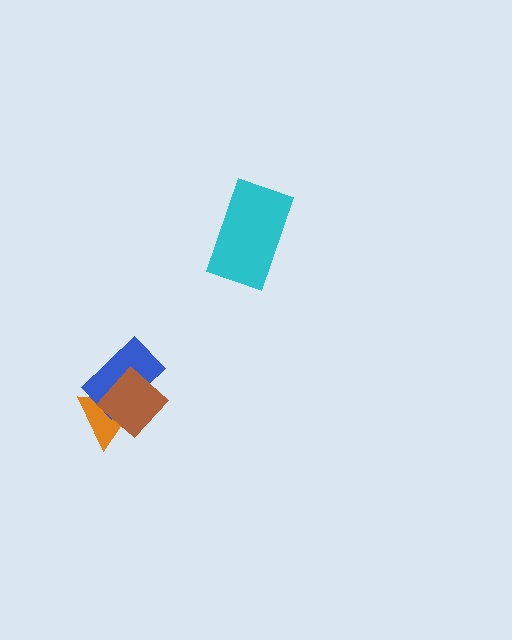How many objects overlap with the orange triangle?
2 objects overlap with the orange triangle.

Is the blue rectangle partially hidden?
Yes, it is partially covered by another shape.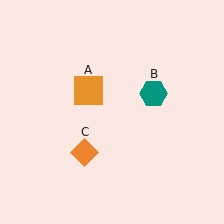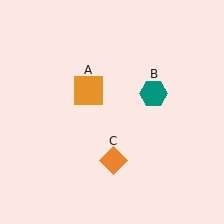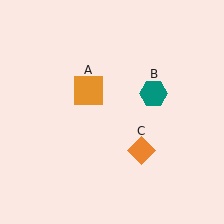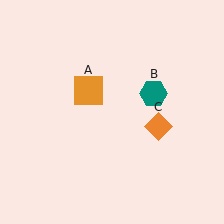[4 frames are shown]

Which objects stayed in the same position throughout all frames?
Orange square (object A) and teal hexagon (object B) remained stationary.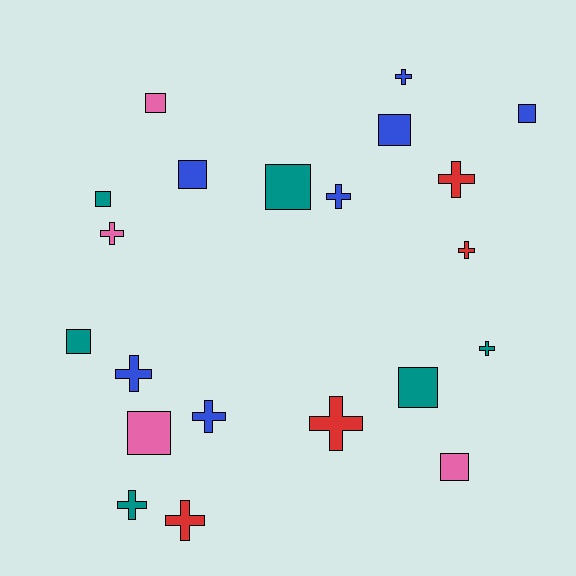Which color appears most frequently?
Blue, with 7 objects.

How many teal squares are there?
There are 4 teal squares.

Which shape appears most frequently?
Cross, with 11 objects.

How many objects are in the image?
There are 21 objects.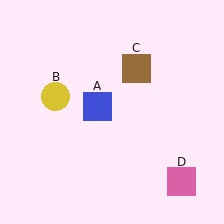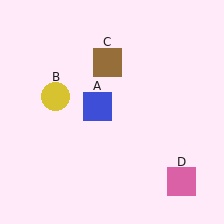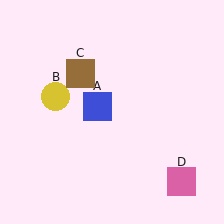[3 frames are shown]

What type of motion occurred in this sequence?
The brown square (object C) rotated counterclockwise around the center of the scene.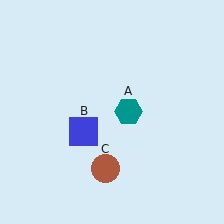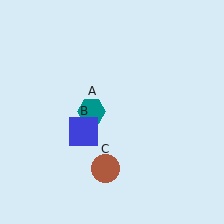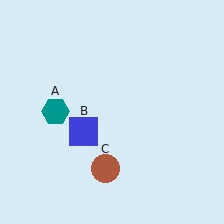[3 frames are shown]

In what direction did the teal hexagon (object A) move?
The teal hexagon (object A) moved left.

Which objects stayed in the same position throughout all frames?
Blue square (object B) and brown circle (object C) remained stationary.